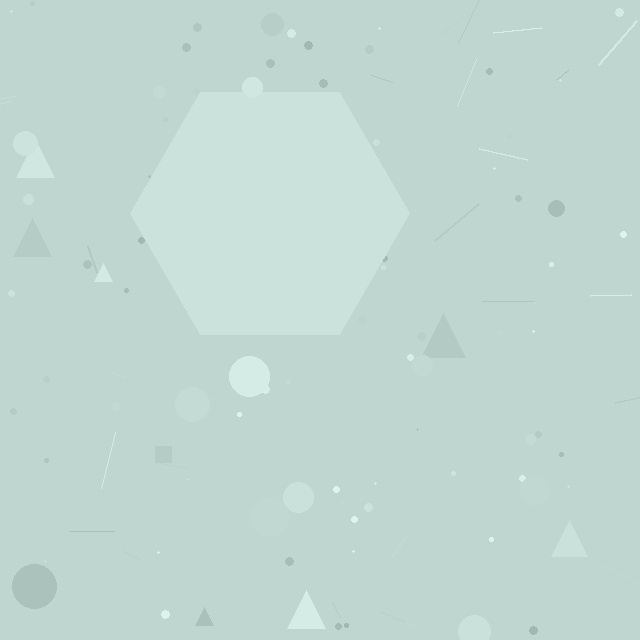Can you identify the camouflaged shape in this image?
The camouflaged shape is a hexagon.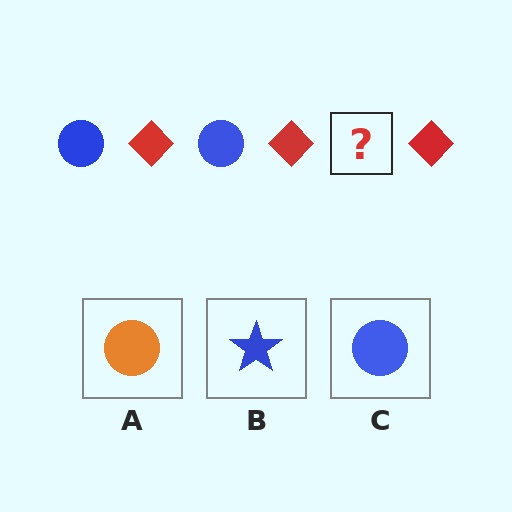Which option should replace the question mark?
Option C.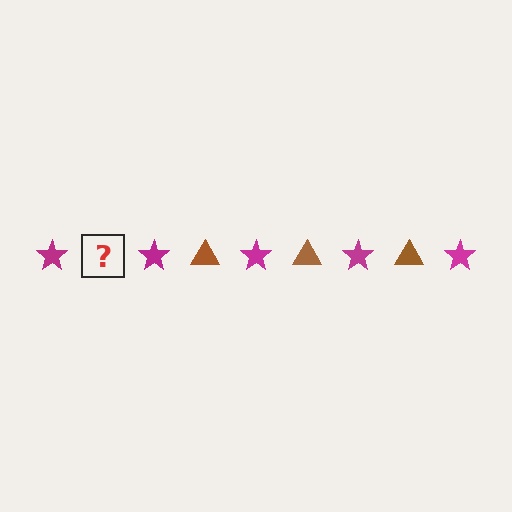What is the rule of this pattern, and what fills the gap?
The rule is that the pattern alternates between magenta star and brown triangle. The gap should be filled with a brown triangle.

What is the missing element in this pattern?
The missing element is a brown triangle.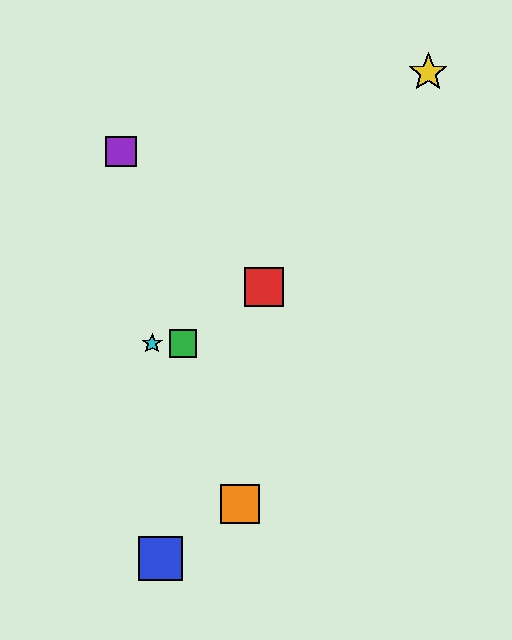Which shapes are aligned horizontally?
The green square, the cyan star are aligned horizontally.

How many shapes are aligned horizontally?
2 shapes (the green square, the cyan star) are aligned horizontally.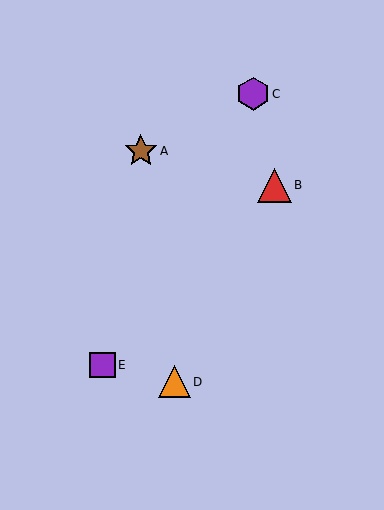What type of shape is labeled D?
Shape D is an orange triangle.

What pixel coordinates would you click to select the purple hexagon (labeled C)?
Click at (253, 94) to select the purple hexagon C.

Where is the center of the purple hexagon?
The center of the purple hexagon is at (253, 94).